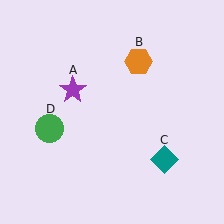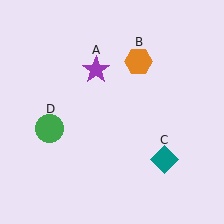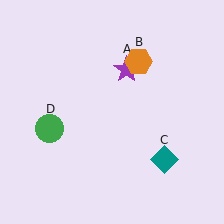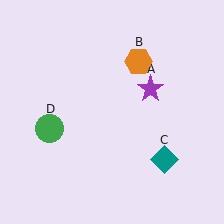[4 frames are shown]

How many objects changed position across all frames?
1 object changed position: purple star (object A).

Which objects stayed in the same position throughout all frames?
Orange hexagon (object B) and teal diamond (object C) and green circle (object D) remained stationary.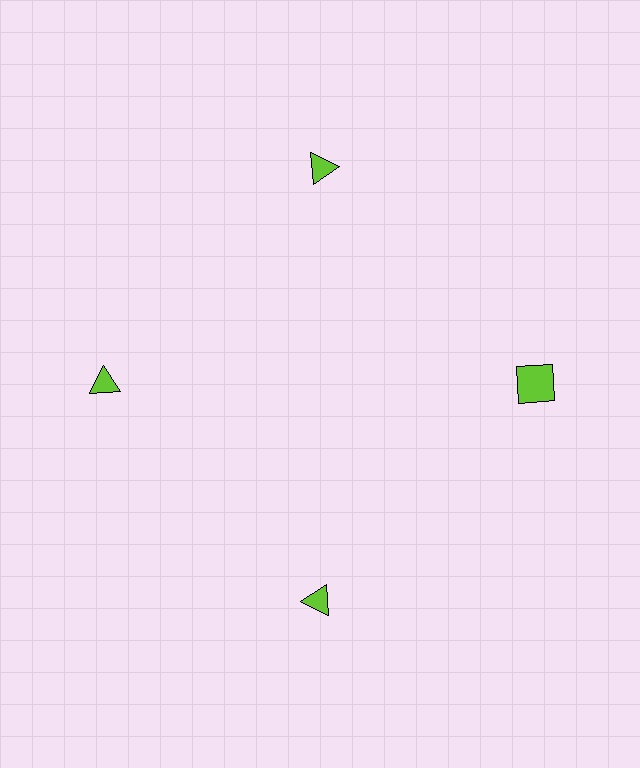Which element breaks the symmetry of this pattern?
The lime square at roughly the 3 o'clock position breaks the symmetry. All other shapes are lime triangles.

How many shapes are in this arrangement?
There are 4 shapes arranged in a ring pattern.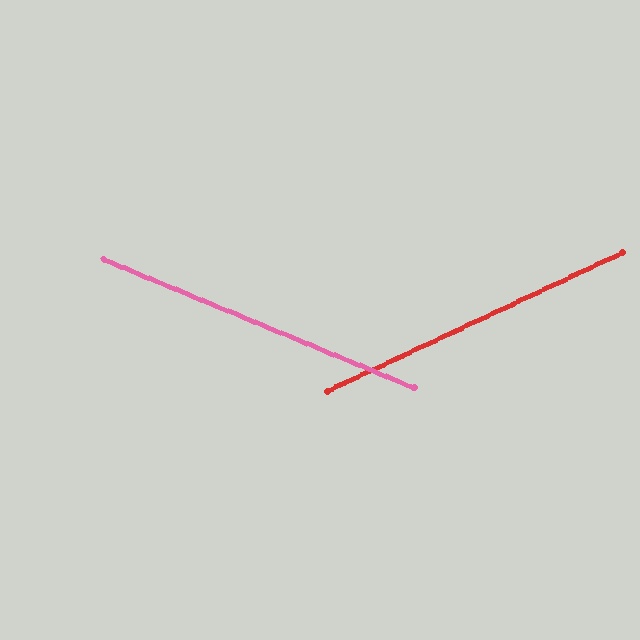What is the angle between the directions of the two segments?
Approximately 48 degrees.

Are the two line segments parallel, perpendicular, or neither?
Neither parallel nor perpendicular — they differ by about 48°.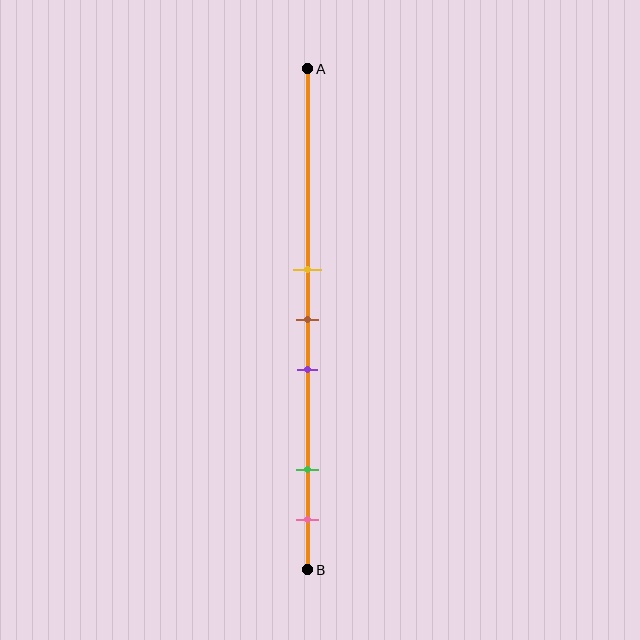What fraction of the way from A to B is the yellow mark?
The yellow mark is approximately 40% (0.4) of the way from A to B.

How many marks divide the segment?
There are 5 marks dividing the segment.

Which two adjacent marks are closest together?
The yellow and brown marks are the closest adjacent pair.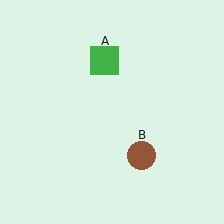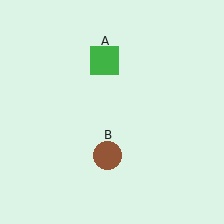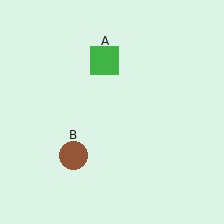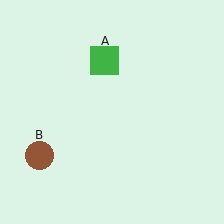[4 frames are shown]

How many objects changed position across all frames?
1 object changed position: brown circle (object B).